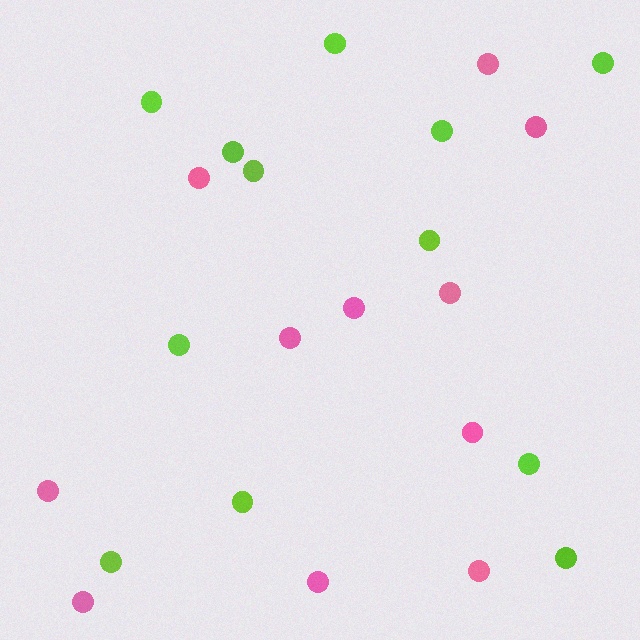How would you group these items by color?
There are 2 groups: one group of lime circles (12) and one group of pink circles (11).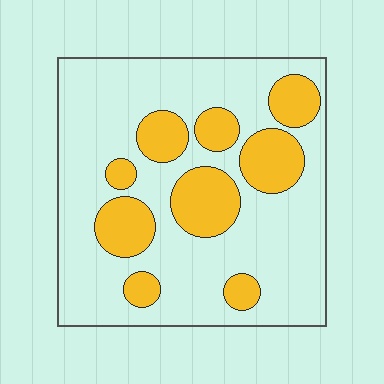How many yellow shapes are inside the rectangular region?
9.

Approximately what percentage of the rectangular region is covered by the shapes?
Approximately 25%.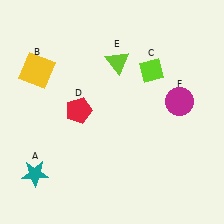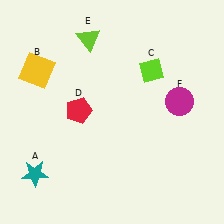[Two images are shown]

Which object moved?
The lime triangle (E) moved left.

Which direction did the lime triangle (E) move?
The lime triangle (E) moved left.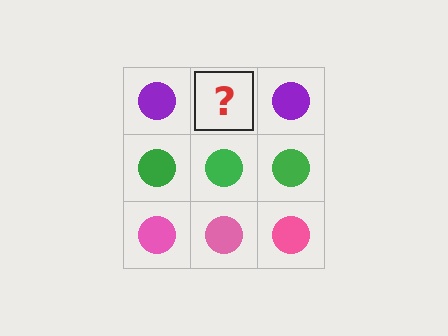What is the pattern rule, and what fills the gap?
The rule is that each row has a consistent color. The gap should be filled with a purple circle.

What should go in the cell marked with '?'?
The missing cell should contain a purple circle.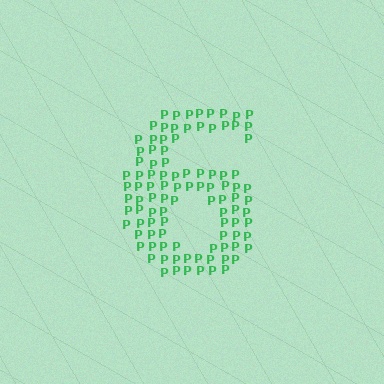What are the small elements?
The small elements are letter P's.